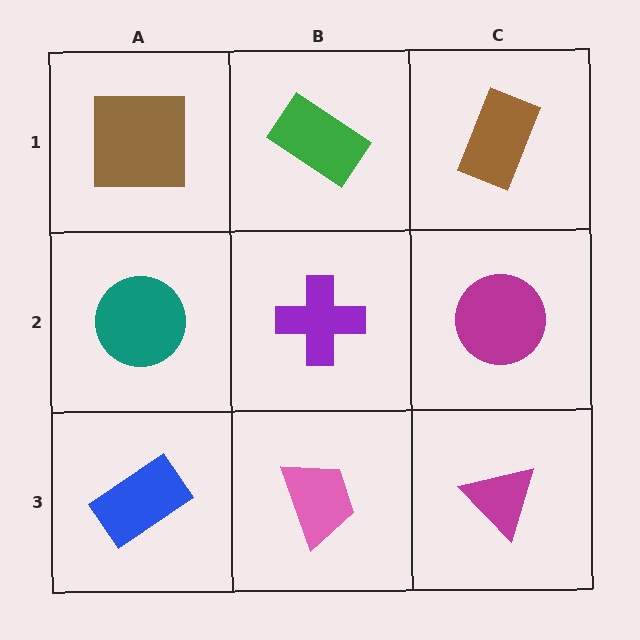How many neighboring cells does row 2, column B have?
4.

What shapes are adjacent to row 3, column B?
A purple cross (row 2, column B), a blue rectangle (row 3, column A), a magenta triangle (row 3, column C).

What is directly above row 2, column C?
A brown rectangle.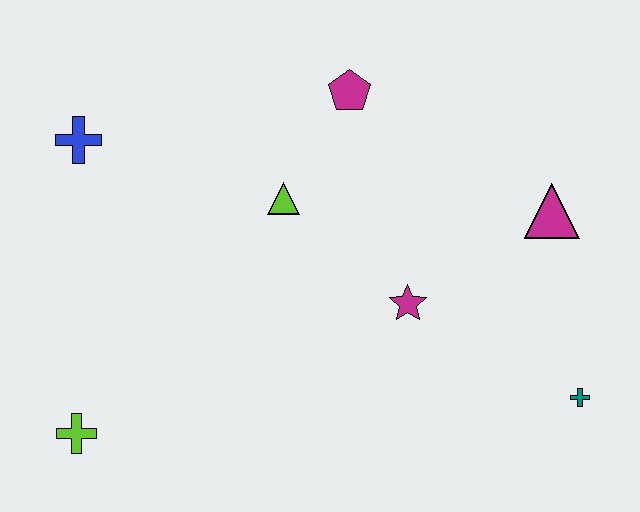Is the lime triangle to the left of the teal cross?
Yes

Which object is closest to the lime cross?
The blue cross is closest to the lime cross.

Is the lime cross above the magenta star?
No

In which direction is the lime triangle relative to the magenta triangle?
The lime triangle is to the left of the magenta triangle.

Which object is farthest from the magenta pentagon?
The lime cross is farthest from the magenta pentagon.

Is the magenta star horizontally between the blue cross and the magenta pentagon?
No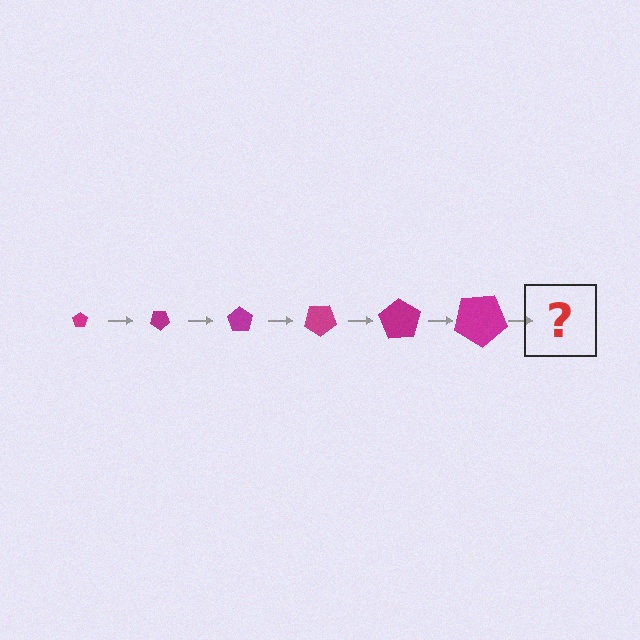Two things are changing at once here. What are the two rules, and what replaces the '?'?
The two rules are that the pentagon grows larger each step and it rotates 35 degrees each step. The '?' should be a pentagon, larger than the previous one and rotated 210 degrees from the start.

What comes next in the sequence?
The next element should be a pentagon, larger than the previous one and rotated 210 degrees from the start.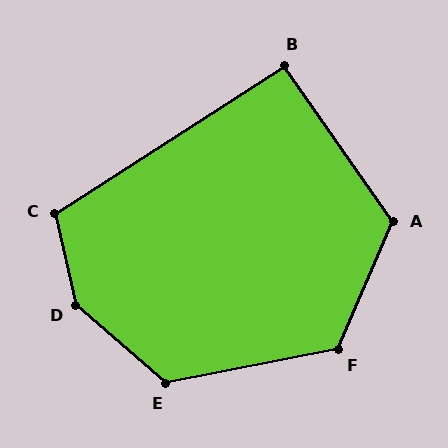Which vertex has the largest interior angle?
D, at approximately 143 degrees.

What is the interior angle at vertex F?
Approximately 125 degrees (obtuse).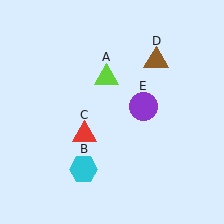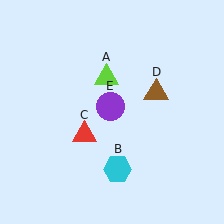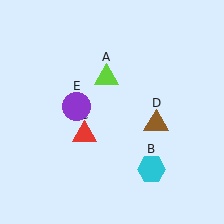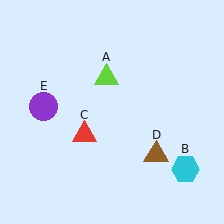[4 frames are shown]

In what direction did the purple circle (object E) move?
The purple circle (object E) moved left.